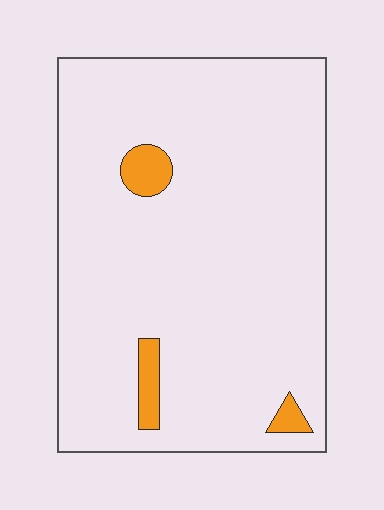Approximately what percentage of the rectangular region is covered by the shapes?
Approximately 5%.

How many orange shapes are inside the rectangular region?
3.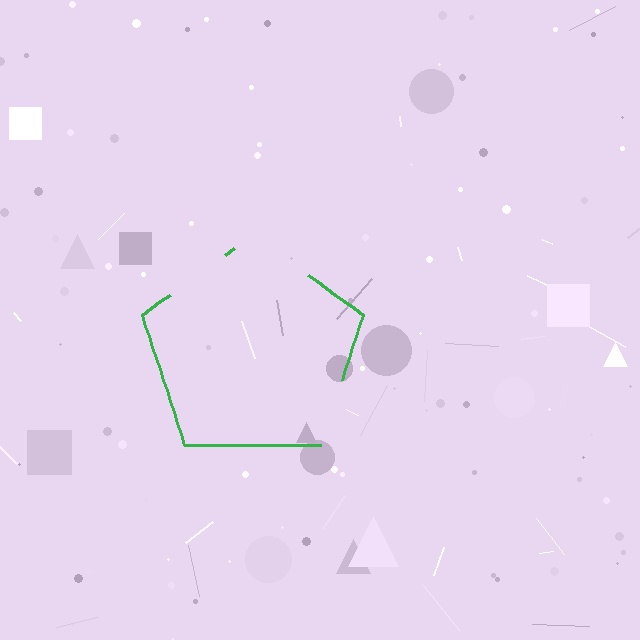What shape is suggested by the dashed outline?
The dashed outline suggests a pentagon.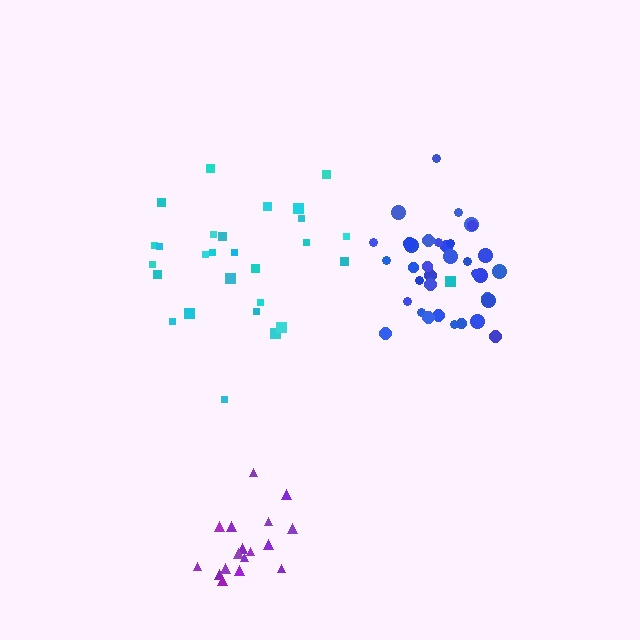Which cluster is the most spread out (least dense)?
Cyan.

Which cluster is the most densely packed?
Blue.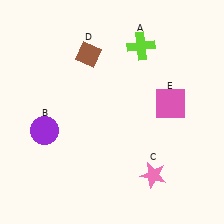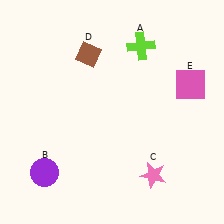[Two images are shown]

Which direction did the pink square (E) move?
The pink square (E) moved right.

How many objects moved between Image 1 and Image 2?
2 objects moved between the two images.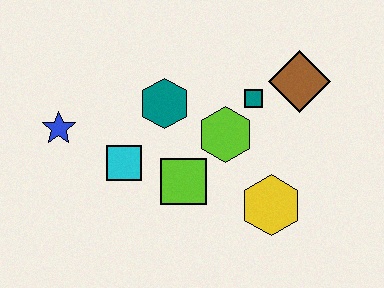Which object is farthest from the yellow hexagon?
The blue star is farthest from the yellow hexagon.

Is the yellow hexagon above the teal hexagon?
No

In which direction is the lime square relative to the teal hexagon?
The lime square is below the teal hexagon.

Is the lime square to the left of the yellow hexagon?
Yes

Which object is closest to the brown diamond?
The teal square is closest to the brown diamond.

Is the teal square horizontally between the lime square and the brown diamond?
Yes